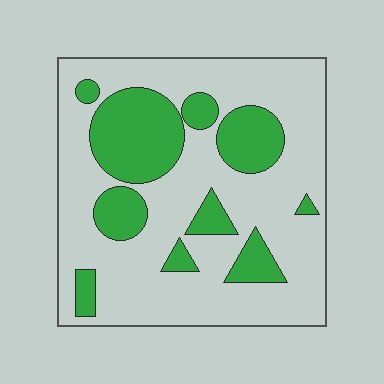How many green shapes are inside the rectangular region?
10.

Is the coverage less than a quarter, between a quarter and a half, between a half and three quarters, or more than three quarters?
Between a quarter and a half.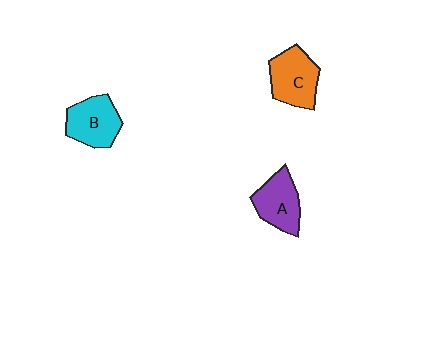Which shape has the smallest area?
Shape A (purple).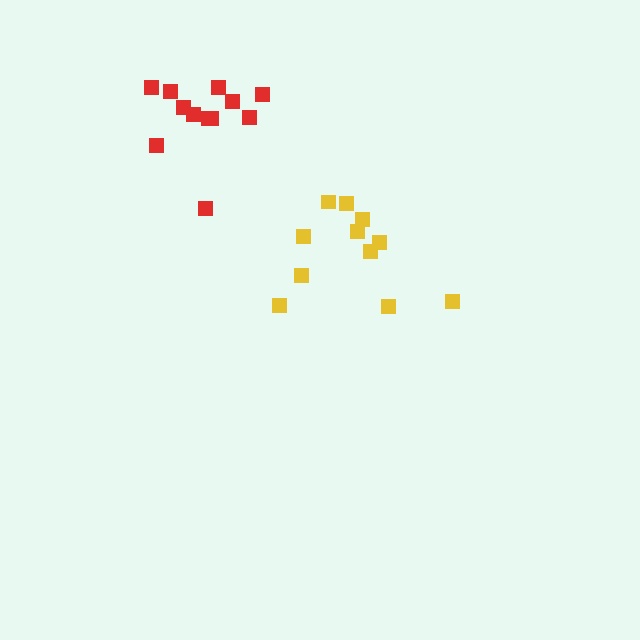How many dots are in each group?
Group 1: 11 dots, Group 2: 12 dots (23 total).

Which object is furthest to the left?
The red cluster is leftmost.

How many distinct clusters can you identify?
There are 2 distinct clusters.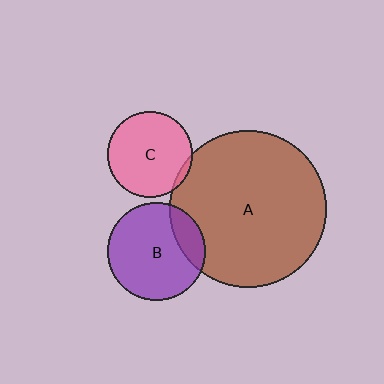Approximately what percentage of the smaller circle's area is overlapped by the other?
Approximately 5%.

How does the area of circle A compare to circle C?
Approximately 3.4 times.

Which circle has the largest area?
Circle A (brown).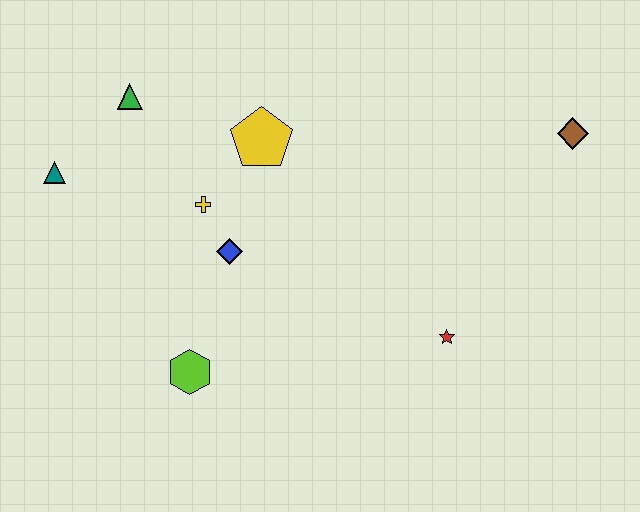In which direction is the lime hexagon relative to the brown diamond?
The lime hexagon is to the left of the brown diamond.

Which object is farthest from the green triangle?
The brown diamond is farthest from the green triangle.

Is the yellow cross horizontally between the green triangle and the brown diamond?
Yes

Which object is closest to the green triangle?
The teal triangle is closest to the green triangle.